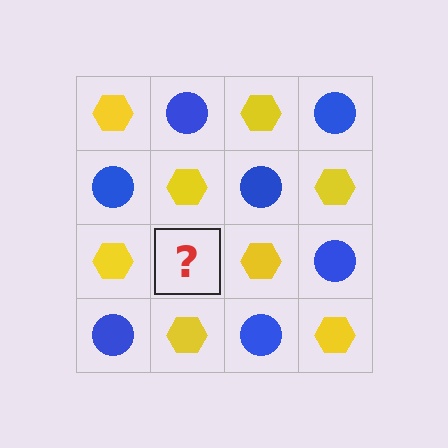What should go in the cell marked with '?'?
The missing cell should contain a blue circle.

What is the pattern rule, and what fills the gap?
The rule is that it alternates yellow hexagon and blue circle in a checkerboard pattern. The gap should be filled with a blue circle.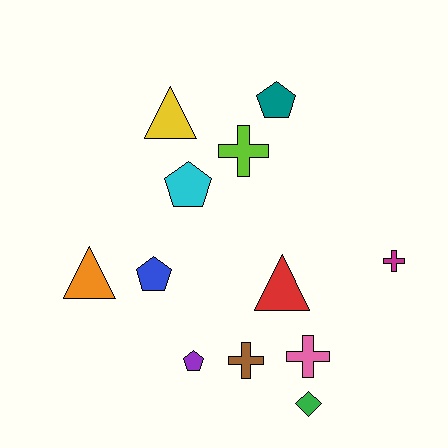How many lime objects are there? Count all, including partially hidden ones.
There is 1 lime object.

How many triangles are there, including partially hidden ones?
There are 3 triangles.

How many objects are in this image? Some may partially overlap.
There are 12 objects.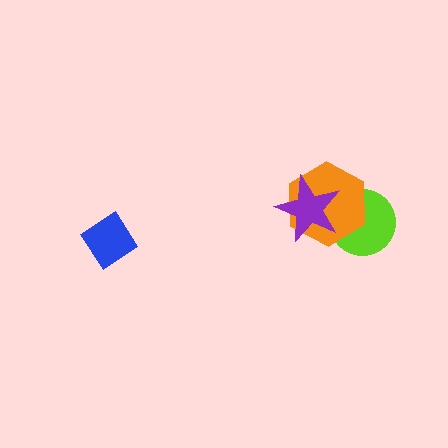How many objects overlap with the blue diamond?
0 objects overlap with the blue diamond.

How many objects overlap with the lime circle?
2 objects overlap with the lime circle.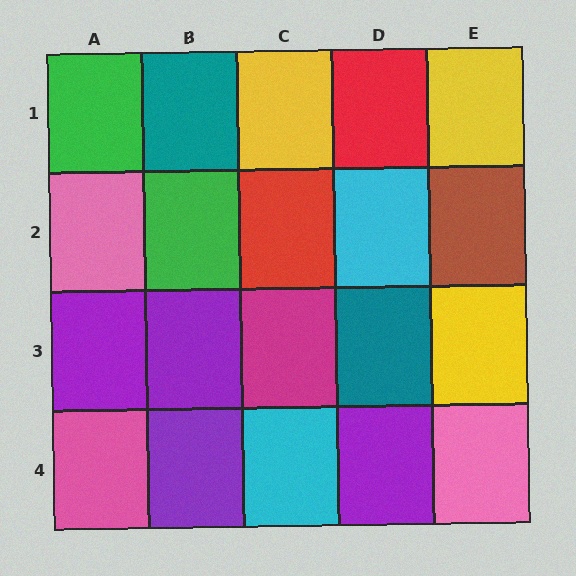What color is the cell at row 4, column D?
Purple.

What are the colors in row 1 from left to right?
Green, teal, yellow, red, yellow.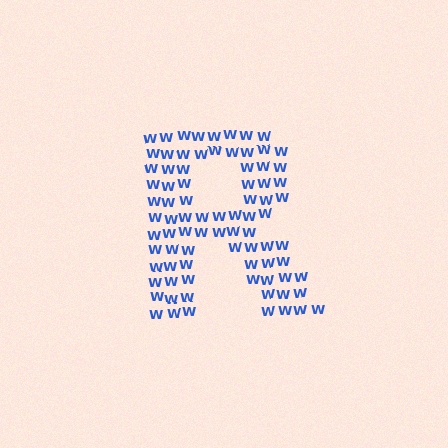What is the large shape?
The large shape is the letter R.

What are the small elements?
The small elements are letter W's.